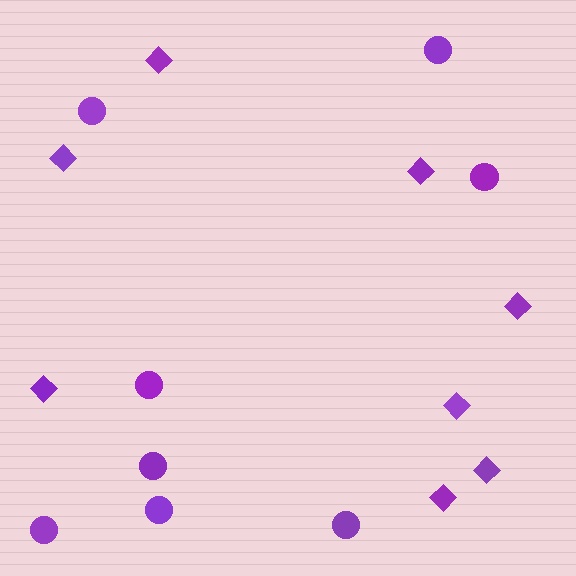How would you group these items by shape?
There are 2 groups: one group of circles (8) and one group of diamonds (8).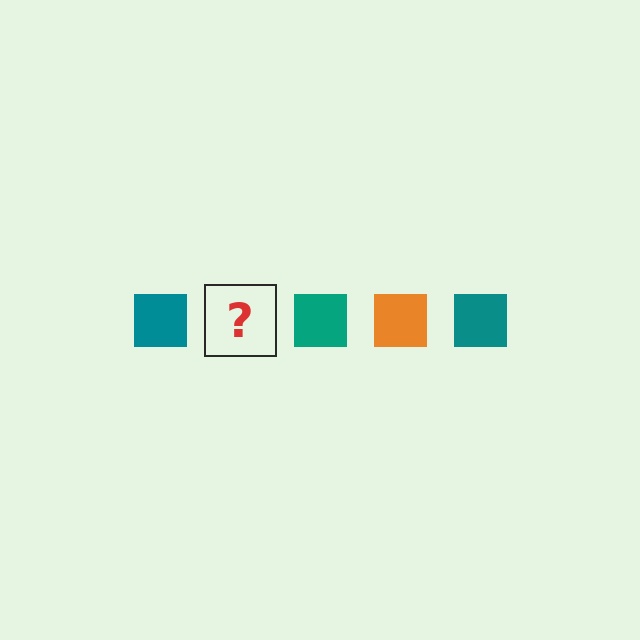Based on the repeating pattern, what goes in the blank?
The blank should be an orange square.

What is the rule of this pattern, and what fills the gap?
The rule is that the pattern cycles through teal, orange squares. The gap should be filled with an orange square.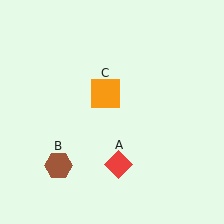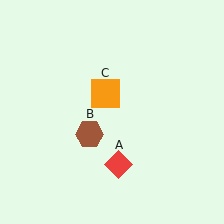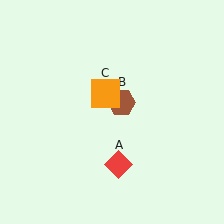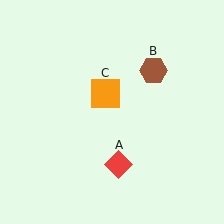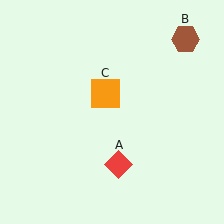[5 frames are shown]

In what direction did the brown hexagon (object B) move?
The brown hexagon (object B) moved up and to the right.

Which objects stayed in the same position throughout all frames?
Red diamond (object A) and orange square (object C) remained stationary.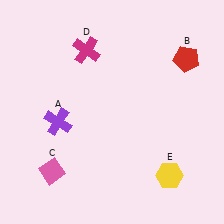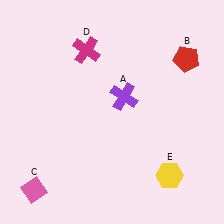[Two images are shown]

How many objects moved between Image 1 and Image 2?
2 objects moved between the two images.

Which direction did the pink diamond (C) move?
The pink diamond (C) moved down.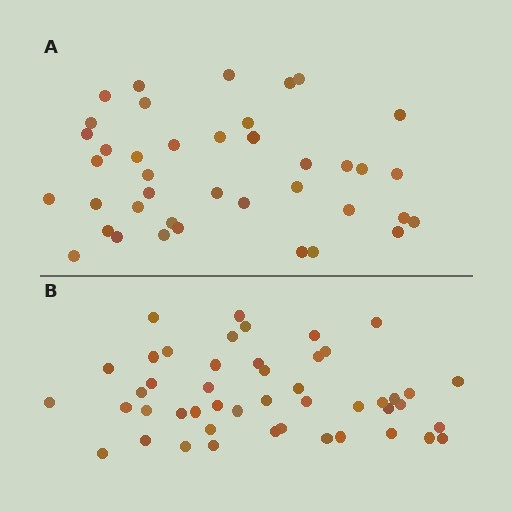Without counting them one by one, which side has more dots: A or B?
Region B (the bottom region) has more dots.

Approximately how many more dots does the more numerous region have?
Region B has roughly 8 or so more dots than region A.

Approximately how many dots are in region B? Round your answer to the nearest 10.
About 50 dots. (The exact count is 47, which rounds to 50.)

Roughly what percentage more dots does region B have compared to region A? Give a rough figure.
About 20% more.